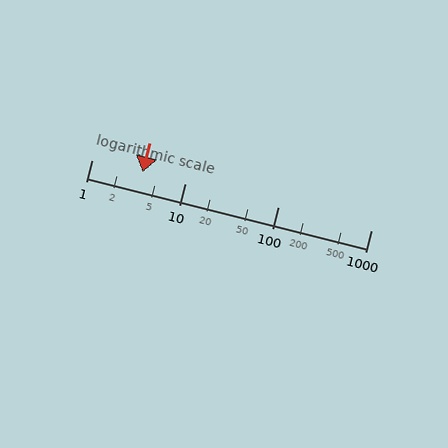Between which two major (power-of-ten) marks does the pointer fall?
The pointer is between 1 and 10.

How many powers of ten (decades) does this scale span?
The scale spans 3 decades, from 1 to 1000.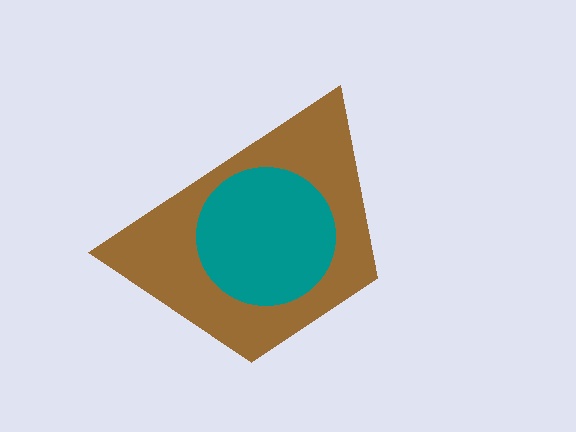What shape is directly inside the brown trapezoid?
The teal circle.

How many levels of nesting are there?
2.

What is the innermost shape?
The teal circle.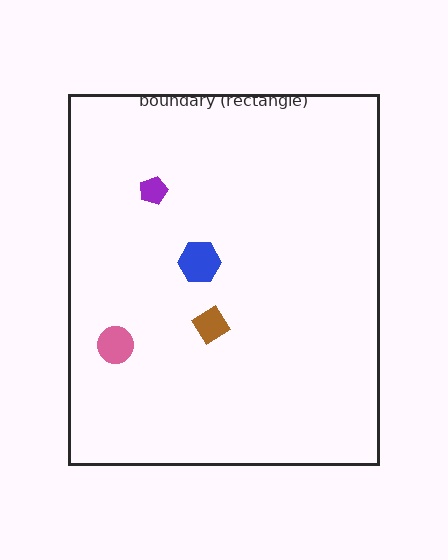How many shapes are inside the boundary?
4 inside, 0 outside.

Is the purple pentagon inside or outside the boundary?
Inside.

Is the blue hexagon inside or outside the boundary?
Inside.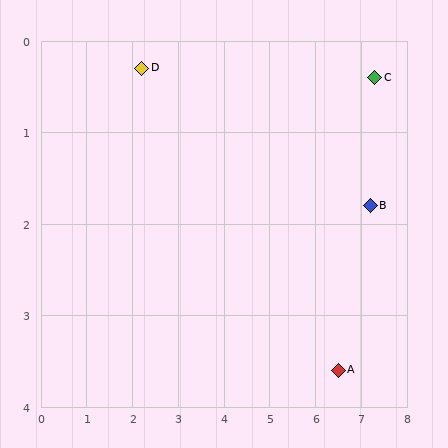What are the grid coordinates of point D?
Point D is at approximately (2.2, 0.3).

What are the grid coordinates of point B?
Point B is at approximately (7.2, 1.8).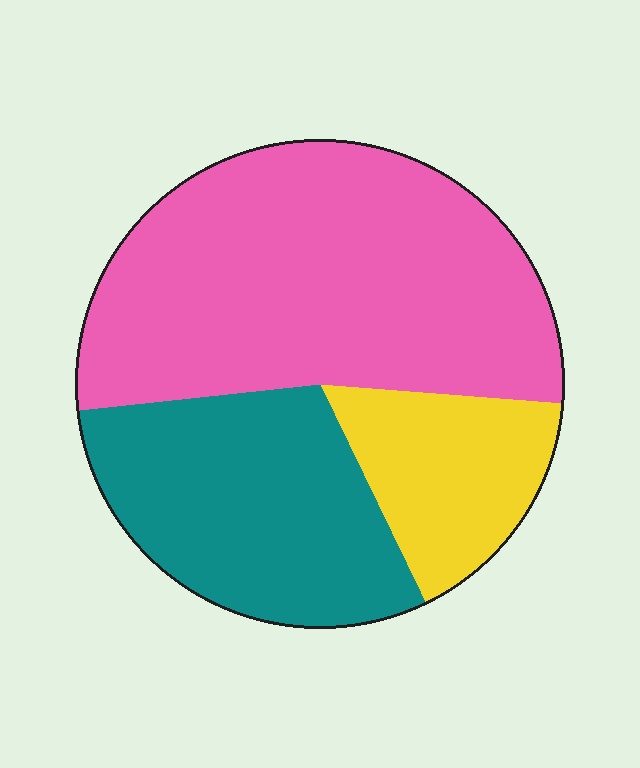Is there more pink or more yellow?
Pink.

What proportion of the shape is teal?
Teal takes up about one third (1/3) of the shape.